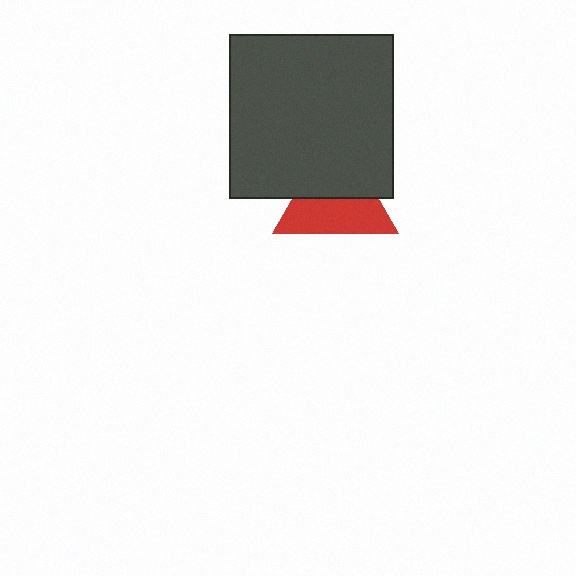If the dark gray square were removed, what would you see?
You would see the complete red triangle.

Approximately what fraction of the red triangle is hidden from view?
Roughly 48% of the red triangle is hidden behind the dark gray square.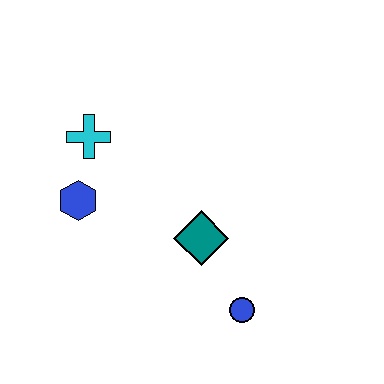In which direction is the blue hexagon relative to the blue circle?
The blue hexagon is to the left of the blue circle.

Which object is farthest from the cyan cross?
The blue circle is farthest from the cyan cross.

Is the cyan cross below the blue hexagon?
No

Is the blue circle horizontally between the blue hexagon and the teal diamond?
No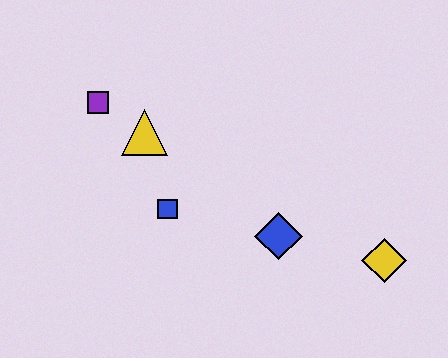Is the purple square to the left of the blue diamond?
Yes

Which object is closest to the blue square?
The yellow triangle is closest to the blue square.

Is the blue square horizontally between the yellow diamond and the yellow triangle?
Yes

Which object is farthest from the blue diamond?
The purple square is farthest from the blue diamond.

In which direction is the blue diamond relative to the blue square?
The blue diamond is to the right of the blue square.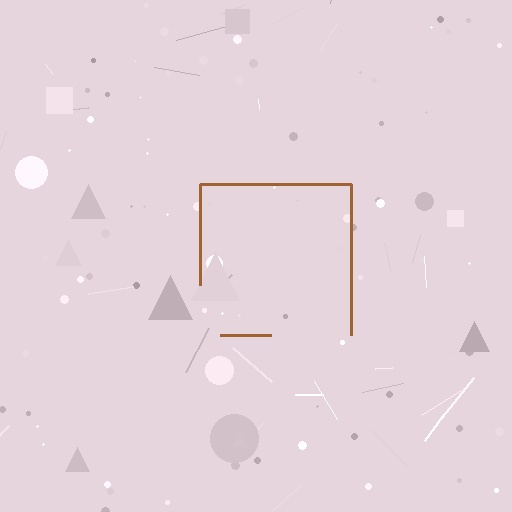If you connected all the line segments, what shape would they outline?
They would outline a square.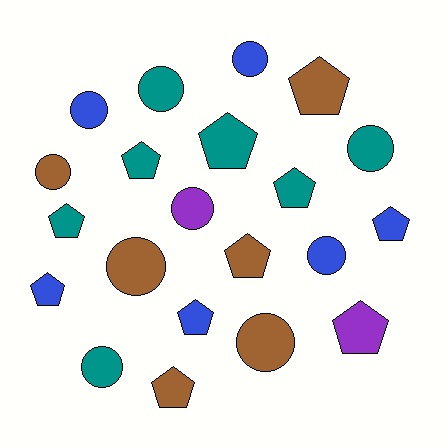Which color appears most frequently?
Teal, with 7 objects.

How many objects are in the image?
There are 21 objects.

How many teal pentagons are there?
There are 4 teal pentagons.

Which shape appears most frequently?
Pentagon, with 11 objects.